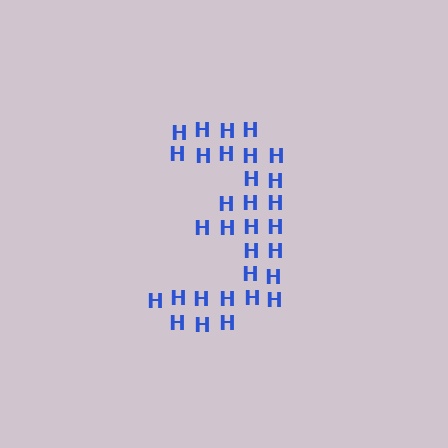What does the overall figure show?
The overall figure shows the digit 3.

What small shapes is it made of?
It is made of small letter H's.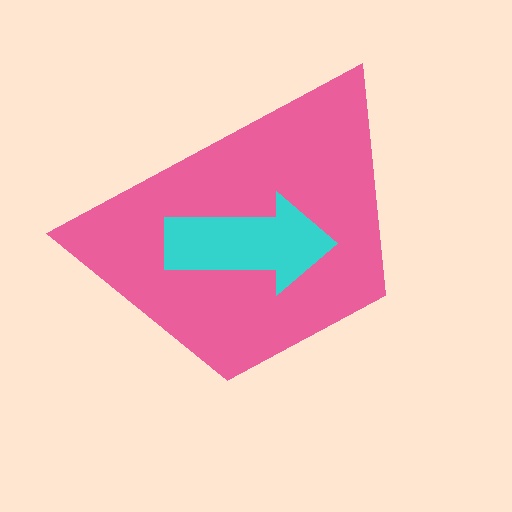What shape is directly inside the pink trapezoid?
The cyan arrow.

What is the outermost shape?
The pink trapezoid.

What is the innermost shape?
The cyan arrow.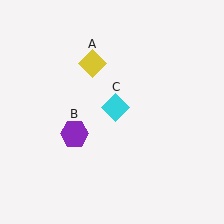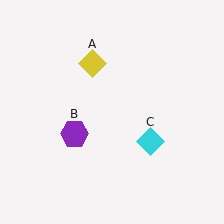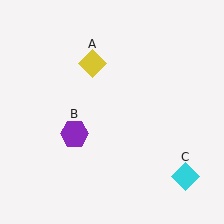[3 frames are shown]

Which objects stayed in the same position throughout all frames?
Yellow diamond (object A) and purple hexagon (object B) remained stationary.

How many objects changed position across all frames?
1 object changed position: cyan diamond (object C).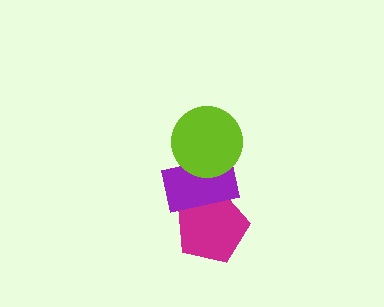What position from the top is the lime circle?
The lime circle is 1st from the top.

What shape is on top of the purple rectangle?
The lime circle is on top of the purple rectangle.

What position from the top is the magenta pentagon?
The magenta pentagon is 3rd from the top.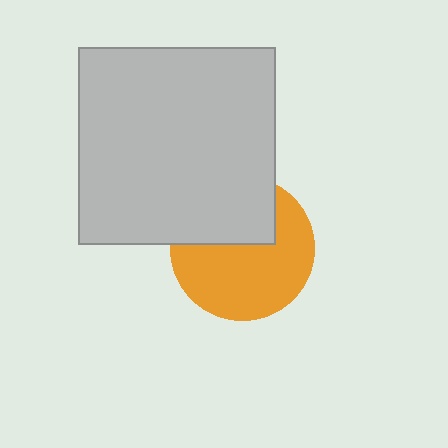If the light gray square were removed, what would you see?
You would see the complete orange circle.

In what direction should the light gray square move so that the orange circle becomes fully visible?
The light gray square should move up. That is the shortest direction to clear the overlap and leave the orange circle fully visible.